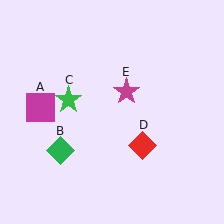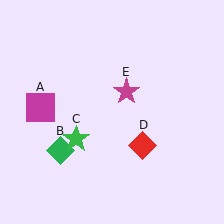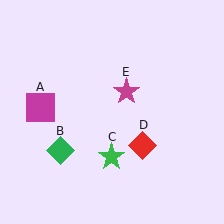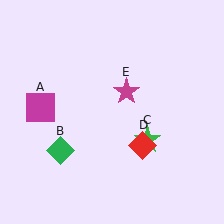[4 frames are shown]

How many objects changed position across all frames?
1 object changed position: green star (object C).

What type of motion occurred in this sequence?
The green star (object C) rotated counterclockwise around the center of the scene.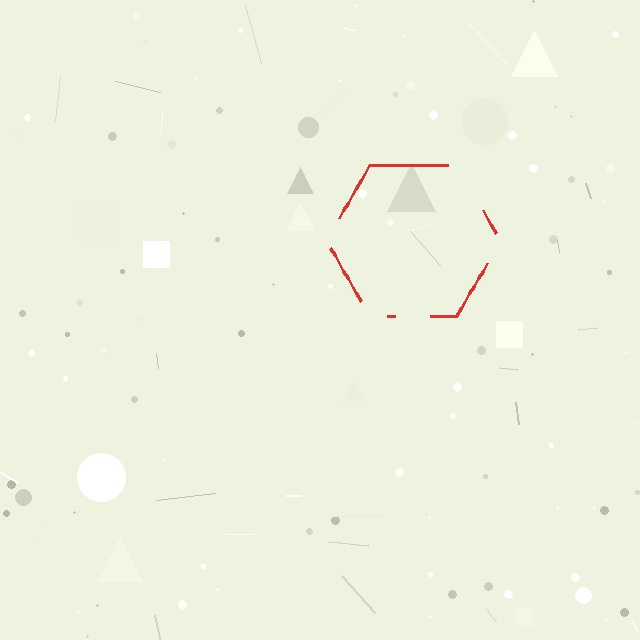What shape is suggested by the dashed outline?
The dashed outline suggests a hexagon.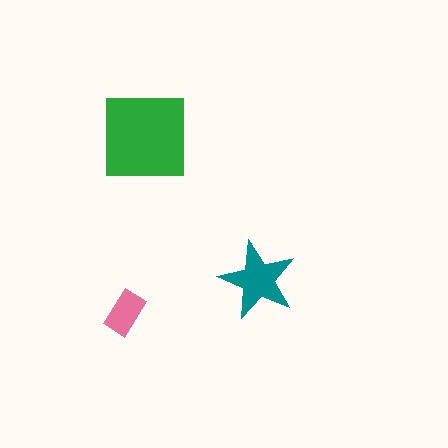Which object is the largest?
The green square.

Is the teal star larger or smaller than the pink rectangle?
Larger.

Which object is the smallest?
The pink rectangle.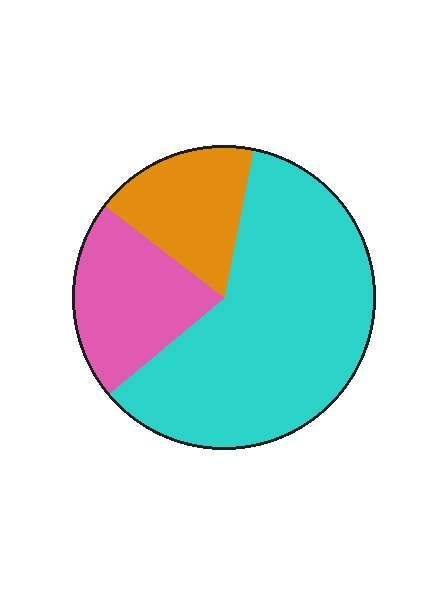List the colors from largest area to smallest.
From largest to smallest: cyan, pink, orange.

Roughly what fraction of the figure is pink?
Pink covers about 20% of the figure.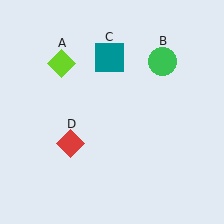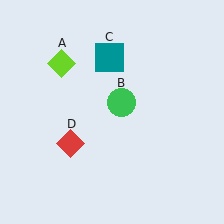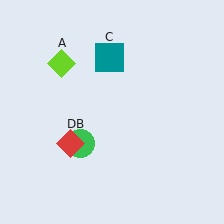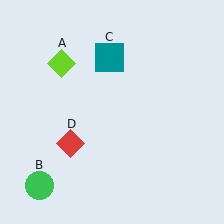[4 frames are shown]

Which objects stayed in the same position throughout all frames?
Lime diamond (object A) and teal square (object C) and red diamond (object D) remained stationary.